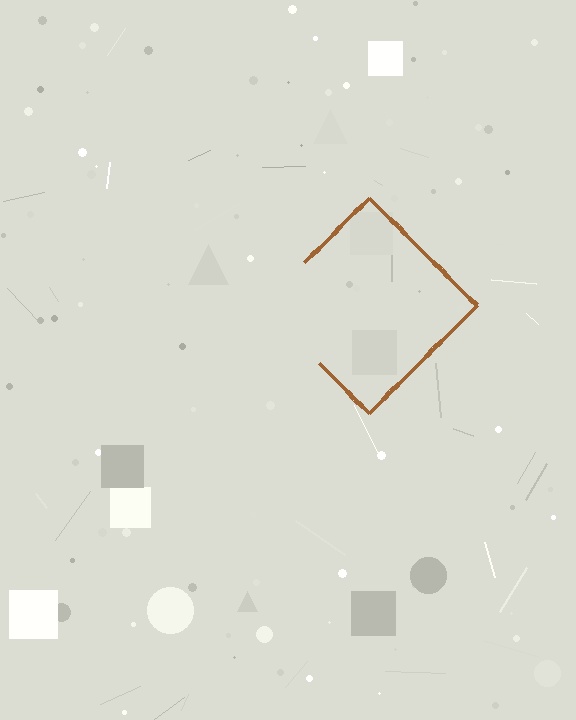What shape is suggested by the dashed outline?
The dashed outline suggests a diamond.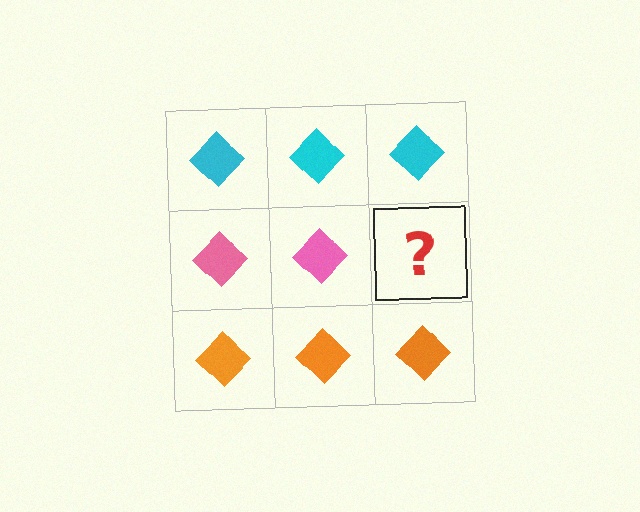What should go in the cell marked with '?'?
The missing cell should contain a pink diamond.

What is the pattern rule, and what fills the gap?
The rule is that each row has a consistent color. The gap should be filled with a pink diamond.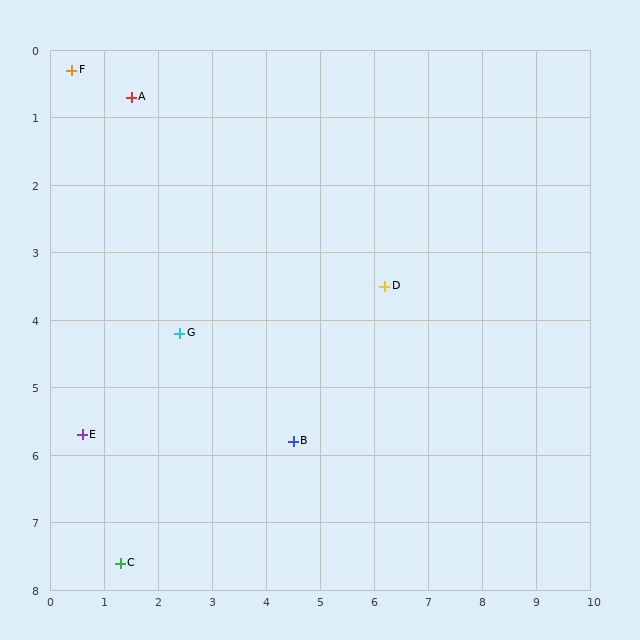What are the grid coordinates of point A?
Point A is at approximately (1.5, 0.7).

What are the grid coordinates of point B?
Point B is at approximately (4.5, 5.8).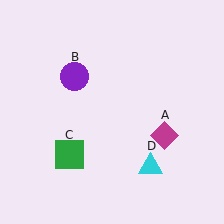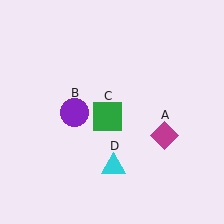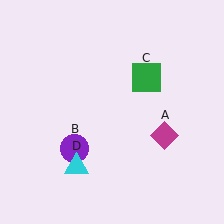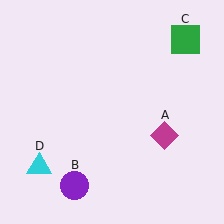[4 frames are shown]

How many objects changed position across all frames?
3 objects changed position: purple circle (object B), green square (object C), cyan triangle (object D).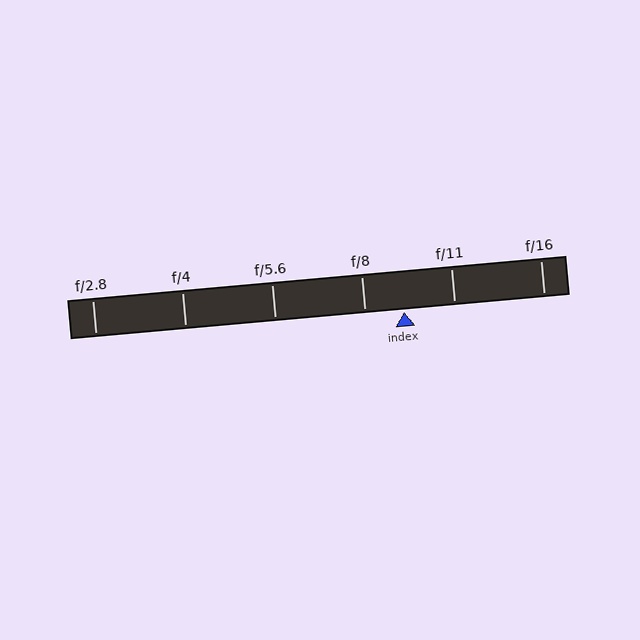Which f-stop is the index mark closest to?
The index mark is closest to f/8.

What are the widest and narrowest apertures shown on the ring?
The widest aperture shown is f/2.8 and the narrowest is f/16.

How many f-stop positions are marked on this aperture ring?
There are 6 f-stop positions marked.